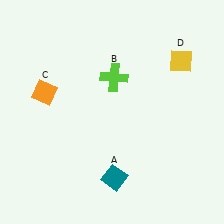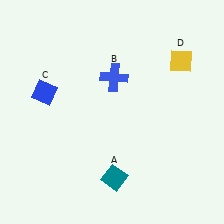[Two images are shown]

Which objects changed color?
B changed from lime to blue. C changed from orange to blue.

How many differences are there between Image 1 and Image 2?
There are 2 differences between the two images.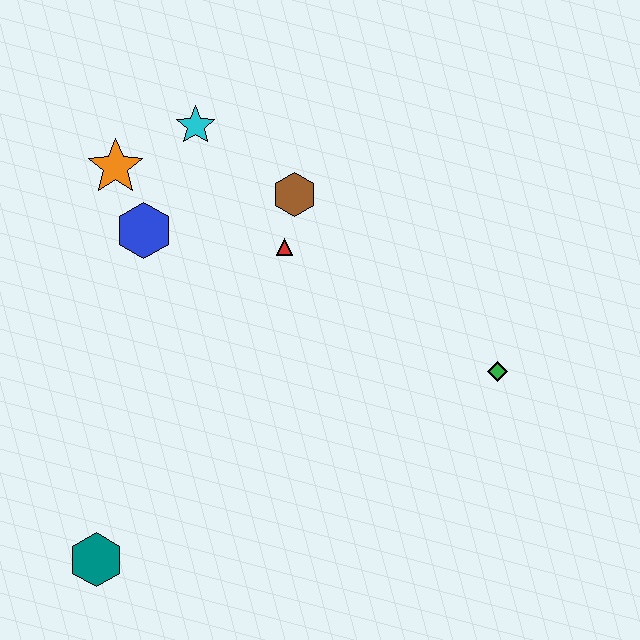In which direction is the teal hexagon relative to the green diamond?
The teal hexagon is to the left of the green diamond.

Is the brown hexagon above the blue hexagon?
Yes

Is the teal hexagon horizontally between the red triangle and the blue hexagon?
No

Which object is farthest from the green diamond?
The teal hexagon is farthest from the green diamond.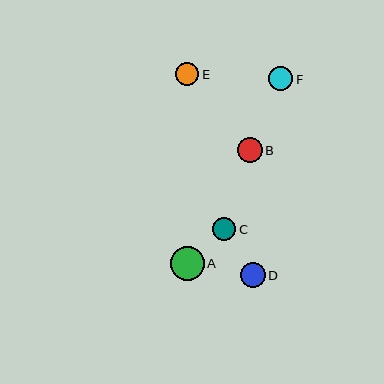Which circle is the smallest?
Circle E is the smallest with a size of approximately 23 pixels.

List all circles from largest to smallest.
From largest to smallest: A, B, D, F, C, E.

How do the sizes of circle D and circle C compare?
Circle D and circle C are approximately the same size.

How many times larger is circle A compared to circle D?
Circle A is approximately 1.3 times the size of circle D.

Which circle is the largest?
Circle A is the largest with a size of approximately 34 pixels.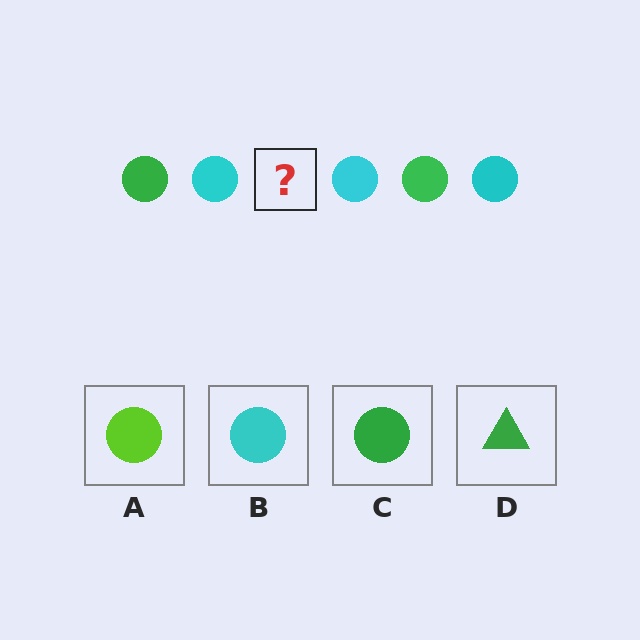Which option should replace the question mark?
Option C.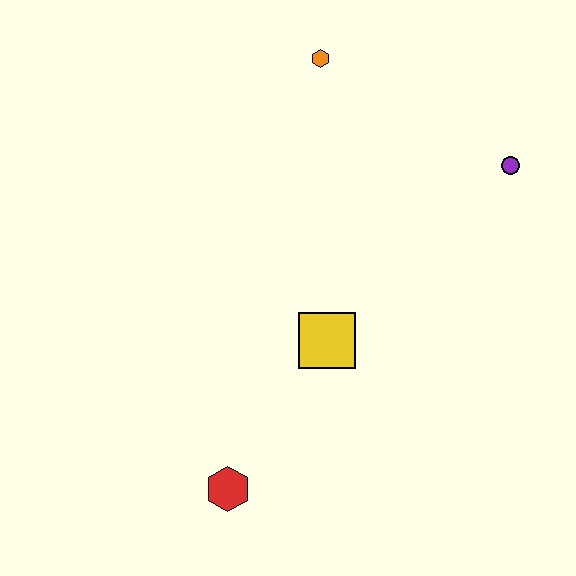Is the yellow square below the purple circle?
Yes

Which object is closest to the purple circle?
The orange hexagon is closest to the purple circle.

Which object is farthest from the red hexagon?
The orange hexagon is farthest from the red hexagon.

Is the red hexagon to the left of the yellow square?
Yes